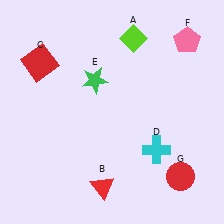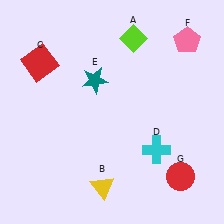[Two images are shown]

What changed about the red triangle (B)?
In Image 1, B is red. In Image 2, it changed to yellow.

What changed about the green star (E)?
In Image 1, E is green. In Image 2, it changed to teal.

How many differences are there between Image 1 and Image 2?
There are 2 differences between the two images.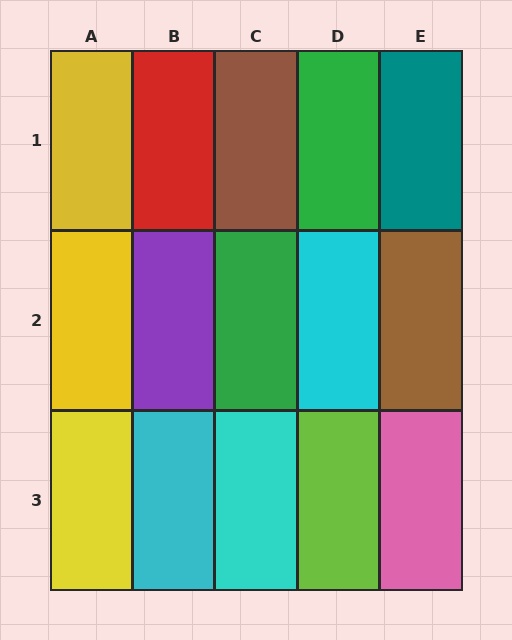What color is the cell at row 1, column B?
Red.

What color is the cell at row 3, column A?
Yellow.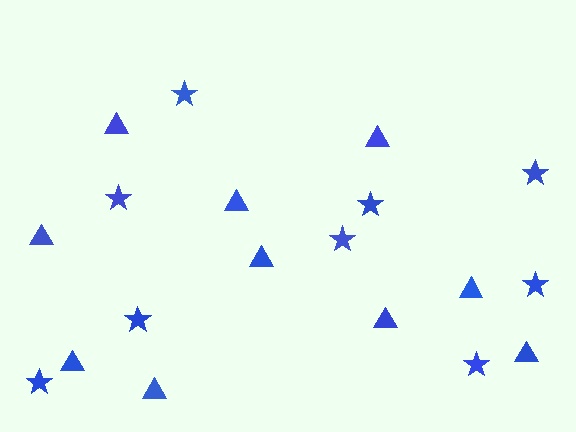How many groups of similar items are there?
There are 2 groups: one group of stars (9) and one group of triangles (10).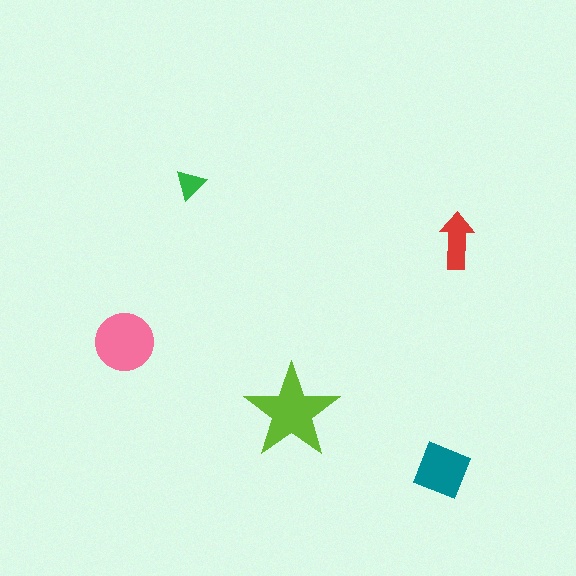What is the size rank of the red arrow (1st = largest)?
4th.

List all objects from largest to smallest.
The lime star, the pink circle, the teal diamond, the red arrow, the green triangle.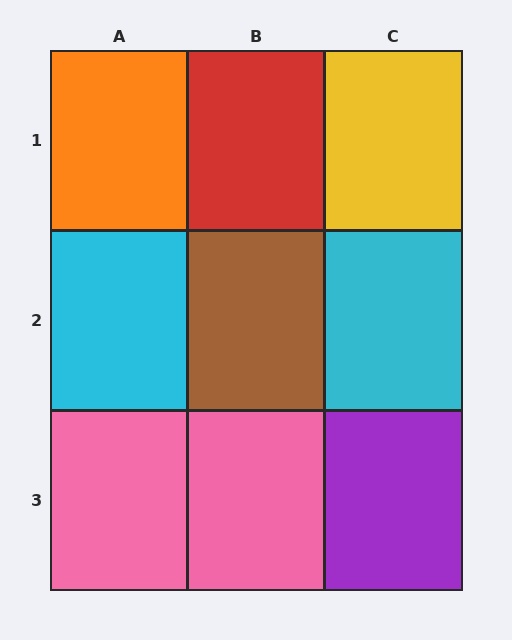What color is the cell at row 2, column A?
Cyan.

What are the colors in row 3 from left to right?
Pink, pink, purple.